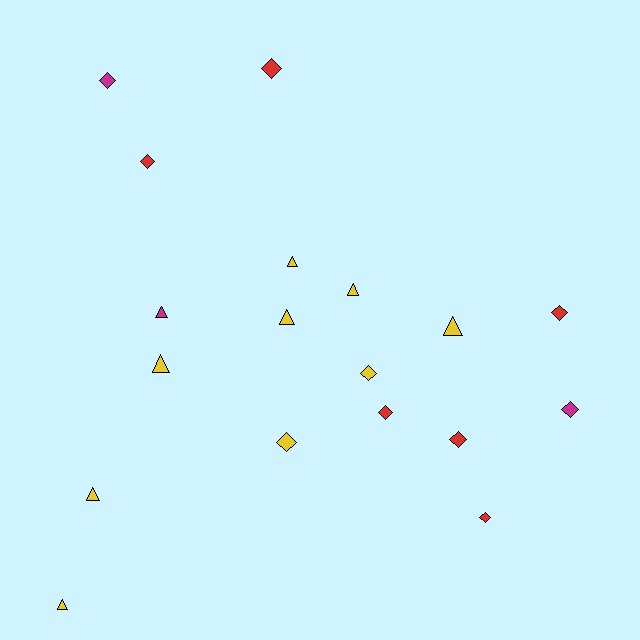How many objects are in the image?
There are 18 objects.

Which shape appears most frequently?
Diamond, with 10 objects.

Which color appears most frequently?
Yellow, with 9 objects.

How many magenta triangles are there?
There is 1 magenta triangle.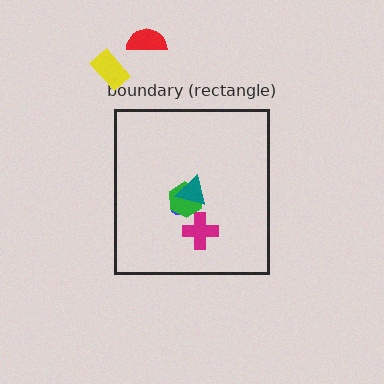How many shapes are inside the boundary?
4 inside, 2 outside.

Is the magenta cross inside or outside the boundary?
Inside.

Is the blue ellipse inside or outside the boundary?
Inside.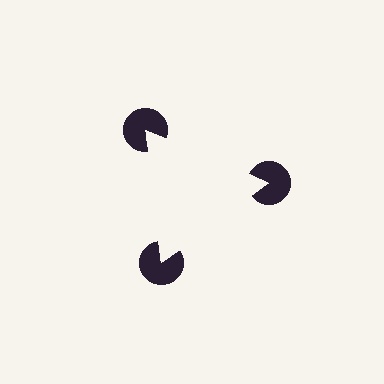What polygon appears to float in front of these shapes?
An illusory triangle — its edges are inferred from the aligned wedge cuts in the pac-man discs, not physically drawn.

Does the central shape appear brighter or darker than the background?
It typically appears slightly brighter than the background, even though no actual brightness change is drawn.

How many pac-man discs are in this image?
There are 3 — one at each vertex of the illusory triangle.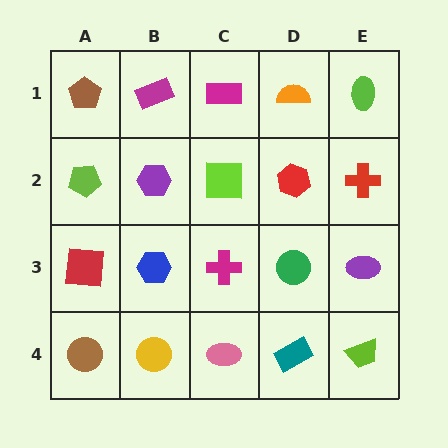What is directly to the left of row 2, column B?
A lime pentagon.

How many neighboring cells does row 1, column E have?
2.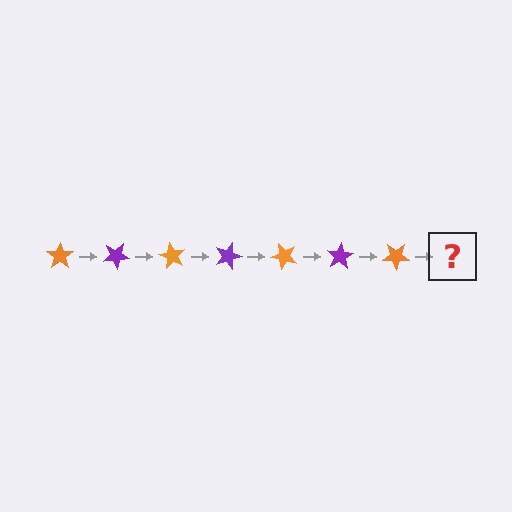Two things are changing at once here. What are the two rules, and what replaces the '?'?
The two rules are that it rotates 30 degrees each step and the color cycles through orange and purple. The '?' should be a purple star, rotated 210 degrees from the start.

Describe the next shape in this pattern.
It should be a purple star, rotated 210 degrees from the start.